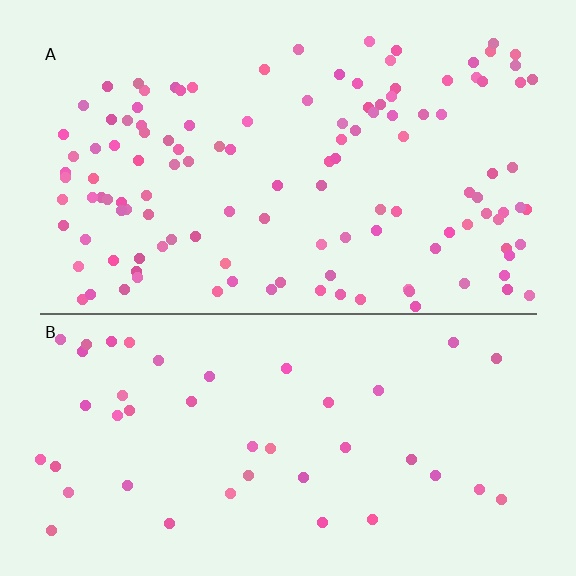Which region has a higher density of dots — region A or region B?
A (the top).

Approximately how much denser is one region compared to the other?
Approximately 2.8× — region A over region B.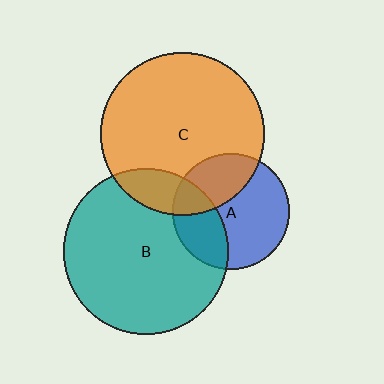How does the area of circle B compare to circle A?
Approximately 2.0 times.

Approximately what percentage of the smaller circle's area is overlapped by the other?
Approximately 15%.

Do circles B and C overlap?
Yes.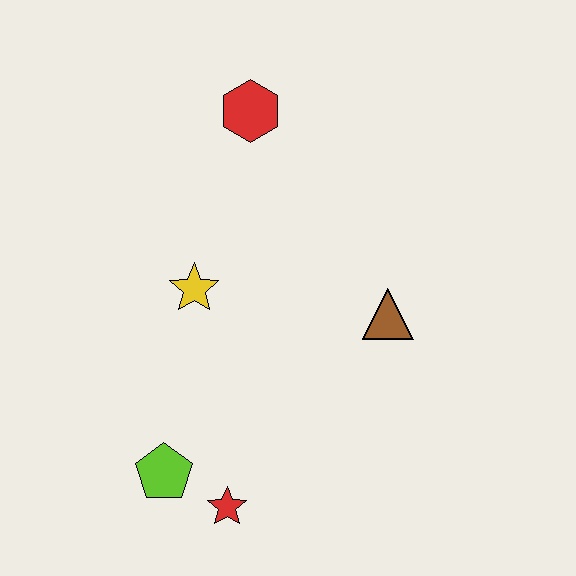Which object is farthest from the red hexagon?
The red star is farthest from the red hexagon.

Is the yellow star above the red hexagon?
No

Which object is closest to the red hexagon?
The yellow star is closest to the red hexagon.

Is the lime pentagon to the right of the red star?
No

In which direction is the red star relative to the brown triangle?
The red star is below the brown triangle.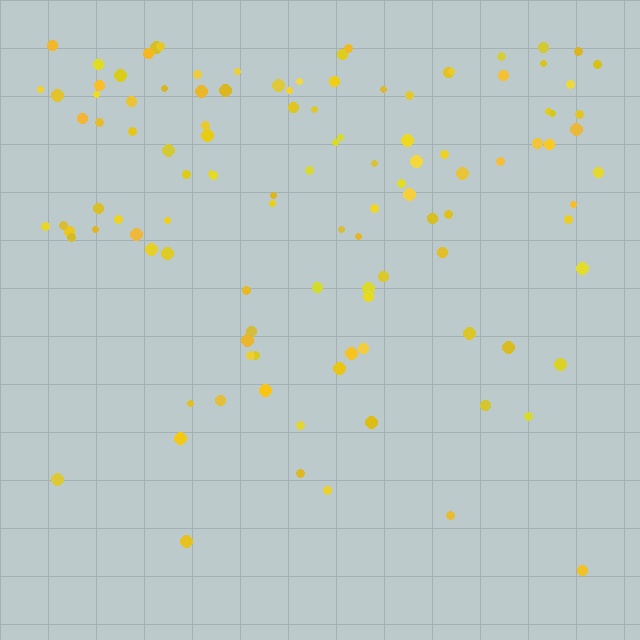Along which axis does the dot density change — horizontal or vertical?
Vertical.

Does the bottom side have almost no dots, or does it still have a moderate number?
Still a moderate number, just noticeably fewer than the top.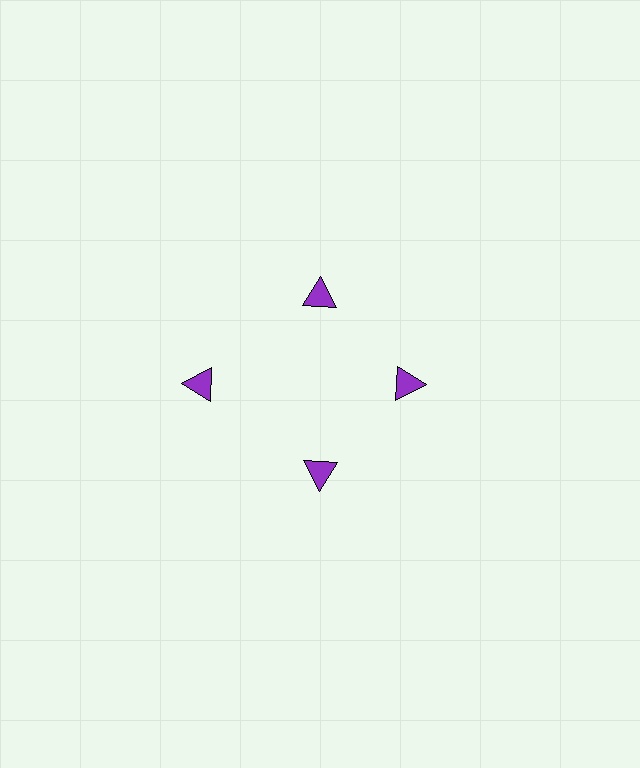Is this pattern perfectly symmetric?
No. The 4 purple triangles are arranged in a ring, but one element near the 9 o'clock position is pushed outward from the center, breaking the 4-fold rotational symmetry.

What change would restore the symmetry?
The symmetry would be restored by moving it inward, back onto the ring so that all 4 triangles sit at equal angles and equal distance from the center.